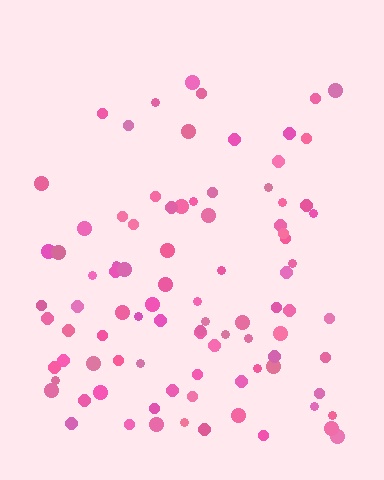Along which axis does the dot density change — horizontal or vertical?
Vertical.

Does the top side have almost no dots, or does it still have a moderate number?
Still a moderate number, just noticeably fewer than the bottom.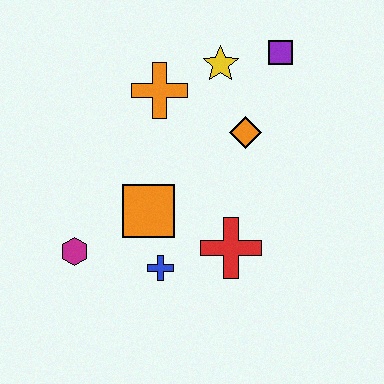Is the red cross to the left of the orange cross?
No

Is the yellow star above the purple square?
No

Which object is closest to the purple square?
The yellow star is closest to the purple square.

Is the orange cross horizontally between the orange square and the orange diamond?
Yes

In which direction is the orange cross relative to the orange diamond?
The orange cross is to the left of the orange diamond.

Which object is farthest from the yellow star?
The magenta hexagon is farthest from the yellow star.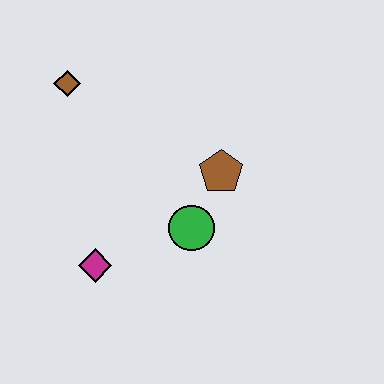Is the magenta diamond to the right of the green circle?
No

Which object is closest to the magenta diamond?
The green circle is closest to the magenta diamond.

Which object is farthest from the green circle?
The brown diamond is farthest from the green circle.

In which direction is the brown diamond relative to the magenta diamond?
The brown diamond is above the magenta diamond.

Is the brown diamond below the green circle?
No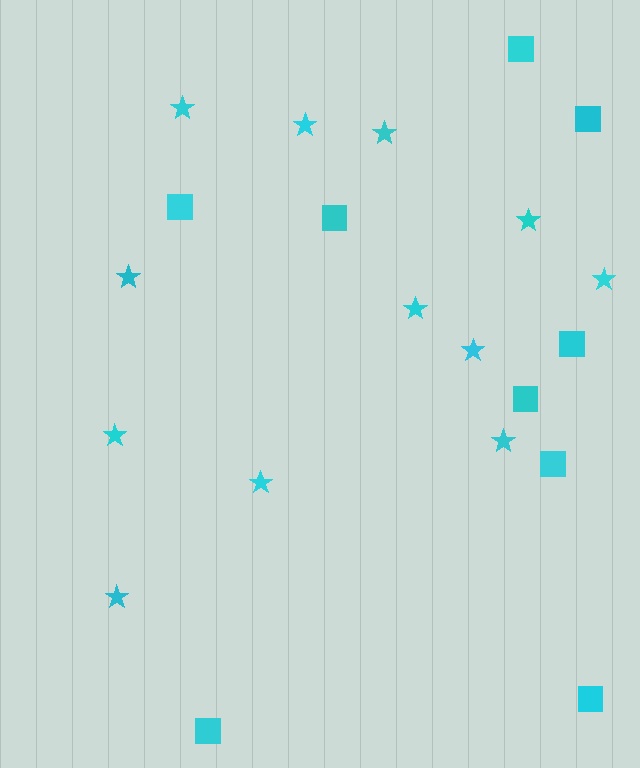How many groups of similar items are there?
There are 2 groups: one group of squares (9) and one group of stars (12).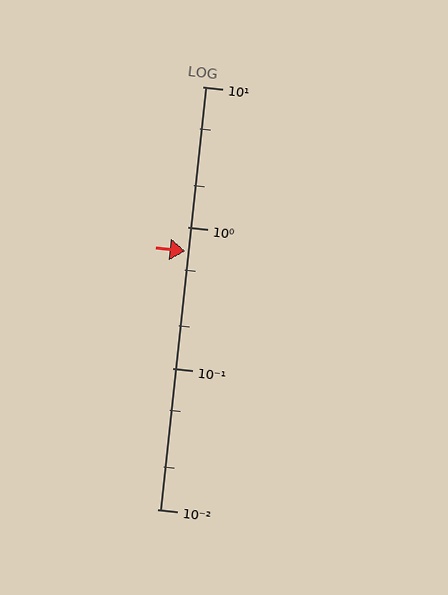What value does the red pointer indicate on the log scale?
The pointer indicates approximately 0.68.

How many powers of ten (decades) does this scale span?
The scale spans 3 decades, from 0.01 to 10.